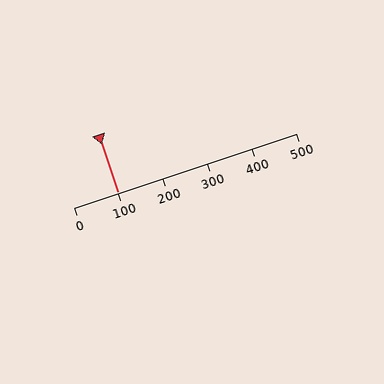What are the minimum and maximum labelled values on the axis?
The axis runs from 0 to 500.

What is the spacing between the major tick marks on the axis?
The major ticks are spaced 100 apart.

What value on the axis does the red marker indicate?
The marker indicates approximately 100.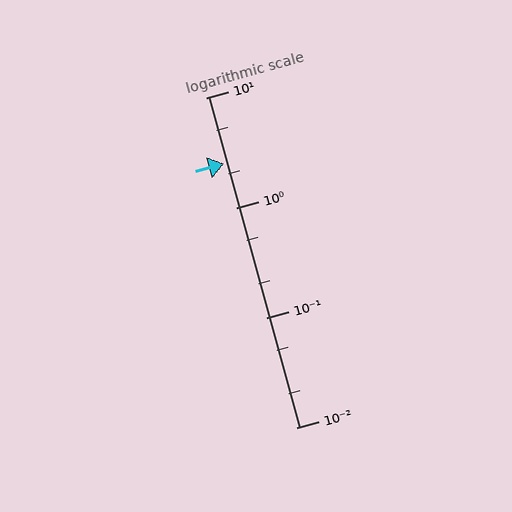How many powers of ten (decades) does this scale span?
The scale spans 3 decades, from 0.01 to 10.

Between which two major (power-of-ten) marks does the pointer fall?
The pointer is between 1 and 10.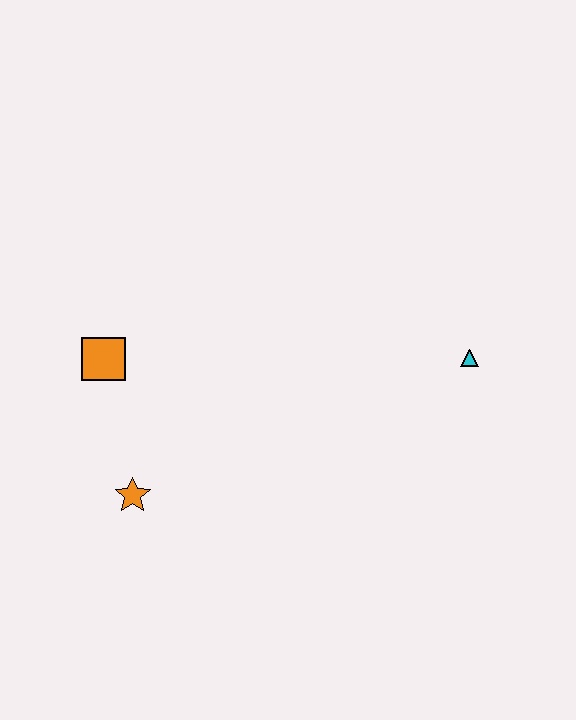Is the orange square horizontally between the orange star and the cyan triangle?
No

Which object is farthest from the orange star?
The cyan triangle is farthest from the orange star.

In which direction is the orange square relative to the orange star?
The orange square is above the orange star.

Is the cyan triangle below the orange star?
No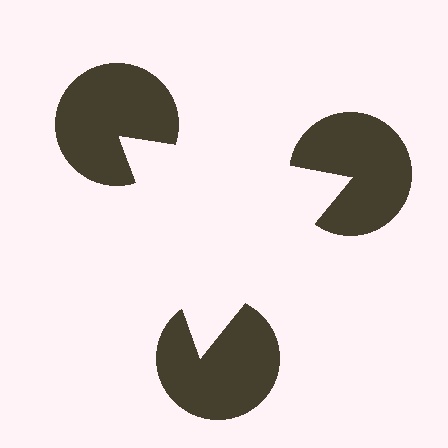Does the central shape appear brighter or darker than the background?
It typically appears slightly brighter than the background, even though no actual brightness change is drawn.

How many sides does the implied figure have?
3 sides.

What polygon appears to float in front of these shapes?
An illusory triangle — its edges are inferred from the aligned wedge cuts in the pac-man discs, not physically drawn.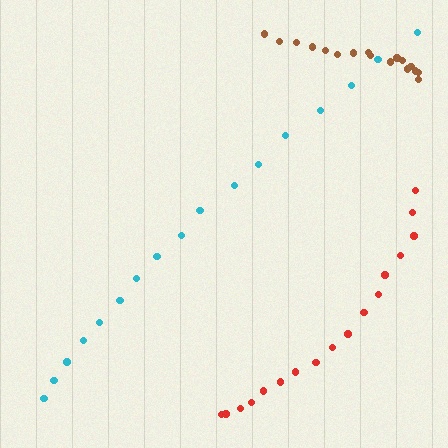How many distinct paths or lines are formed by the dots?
There are 3 distinct paths.